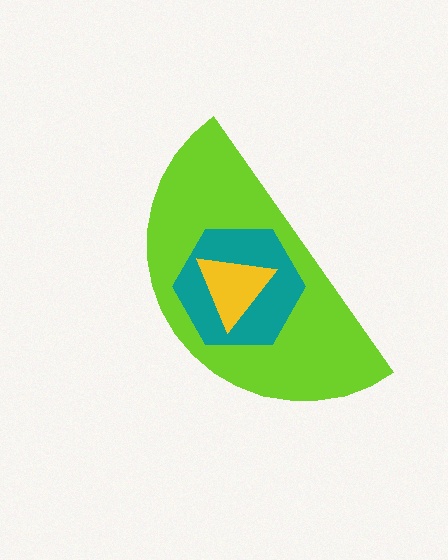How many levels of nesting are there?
3.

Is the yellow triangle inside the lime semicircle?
Yes.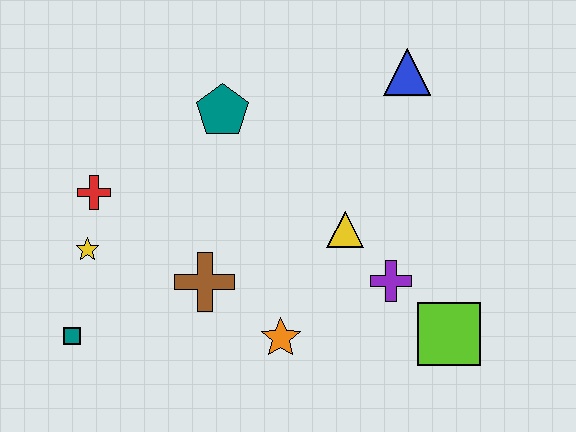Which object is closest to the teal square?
The yellow star is closest to the teal square.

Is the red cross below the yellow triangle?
No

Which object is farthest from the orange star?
The blue triangle is farthest from the orange star.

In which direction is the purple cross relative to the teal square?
The purple cross is to the right of the teal square.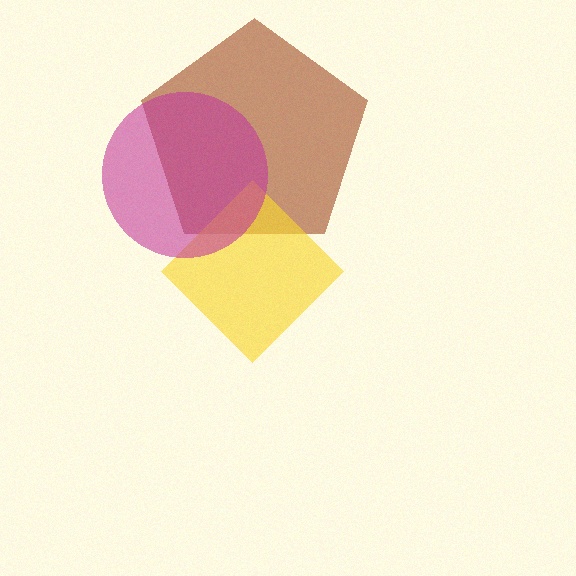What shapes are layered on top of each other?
The layered shapes are: a brown pentagon, a yellow diamond, a magenta circle.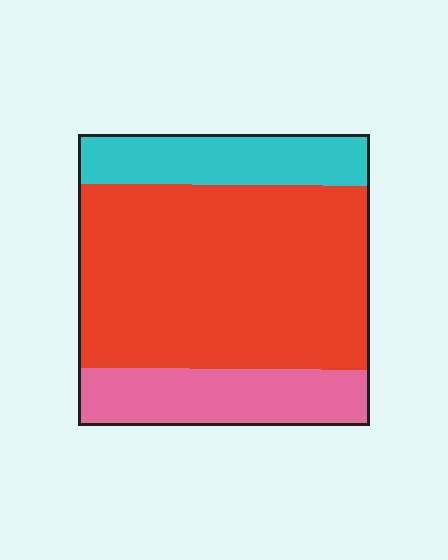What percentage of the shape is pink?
Pink takes up between a sixth and a third of the shape.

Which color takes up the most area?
Red, at roughly 65%.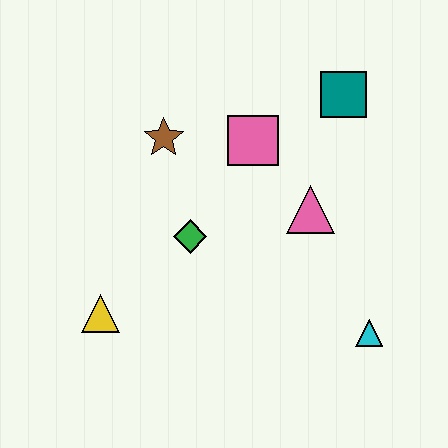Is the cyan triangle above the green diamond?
No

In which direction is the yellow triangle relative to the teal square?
The yellow triangle is to the left of the teal square.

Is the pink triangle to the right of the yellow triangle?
Yes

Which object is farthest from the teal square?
The yellow triangle is farthest from the teal square.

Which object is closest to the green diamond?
The brown star is closest to the green diamond.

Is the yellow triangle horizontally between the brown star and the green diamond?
No